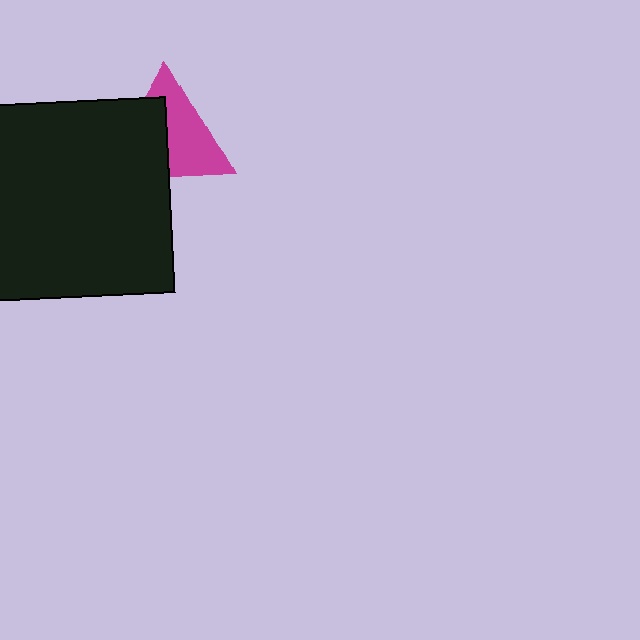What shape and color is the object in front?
The object in front is a black square.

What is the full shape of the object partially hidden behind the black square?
The partially hidden object is a magenta triangle.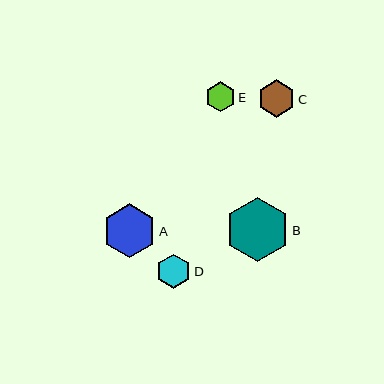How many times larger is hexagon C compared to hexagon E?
Hexagon C is approximately 1.2 times the size of hexagon E.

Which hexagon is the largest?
Hexagon B is the largest with a size of approximately 64 pixels.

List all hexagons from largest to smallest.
From largest to smallest: B, A, C, D, E.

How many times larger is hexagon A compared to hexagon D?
Hexagon A is approximately 1.6 times the size of hexagon D.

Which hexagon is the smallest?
Hexagon E is the smallest with a size of approximately 30 pixels.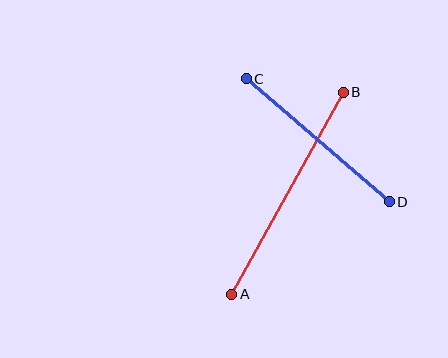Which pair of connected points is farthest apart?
Points A and B are farthest apart.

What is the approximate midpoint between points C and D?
The midpoint is at approximately (318, 140) pixels.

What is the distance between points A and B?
The distance is approximately 231 pixels.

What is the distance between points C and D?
The distance is approximately 188 pixels.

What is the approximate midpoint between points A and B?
The midpoint is at approximately (288, 193) pixels.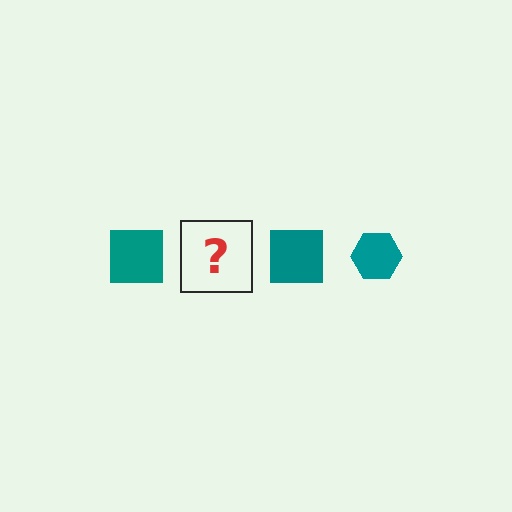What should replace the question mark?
The question mark should be replaced with a teal hexagon.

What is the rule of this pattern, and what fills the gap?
The rule is that the pattern cycles through square, hexagon shapes in teal. The gap should be filled with a teal hexagon.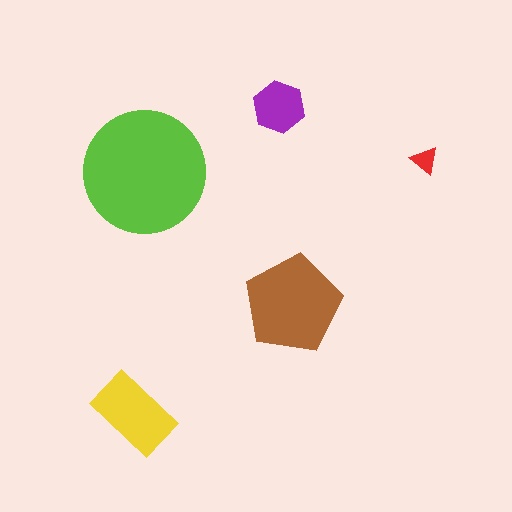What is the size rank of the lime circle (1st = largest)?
1st.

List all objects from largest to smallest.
The lime circle, the brown pentagon, the yellow rectangle, the purple hexagon, the red triangle.